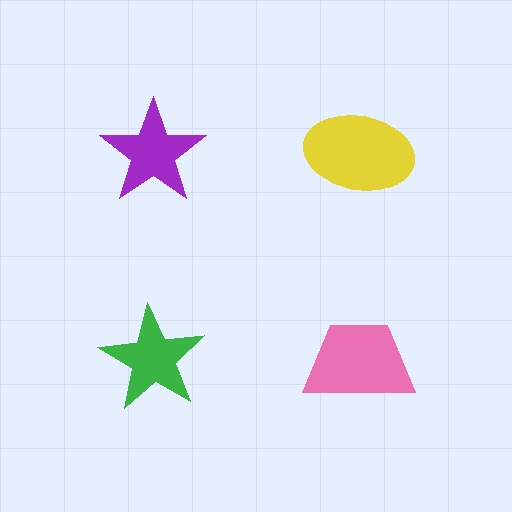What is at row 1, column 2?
A yellow ellipse.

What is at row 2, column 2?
A pink trapezoid.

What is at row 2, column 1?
A green star.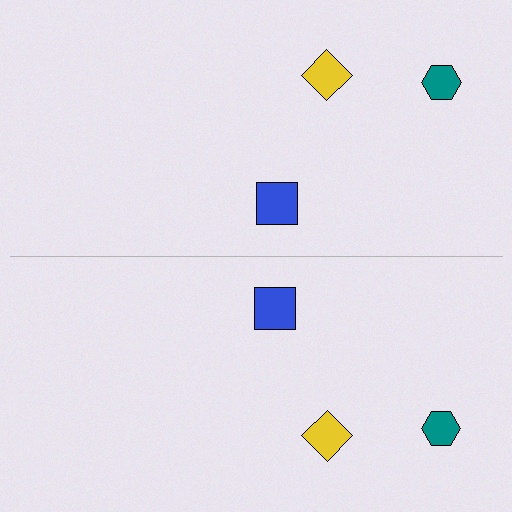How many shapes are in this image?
There are 6 shapes in this image.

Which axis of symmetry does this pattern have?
The pattern has a horizontal axis of symmetry running through the center of the image.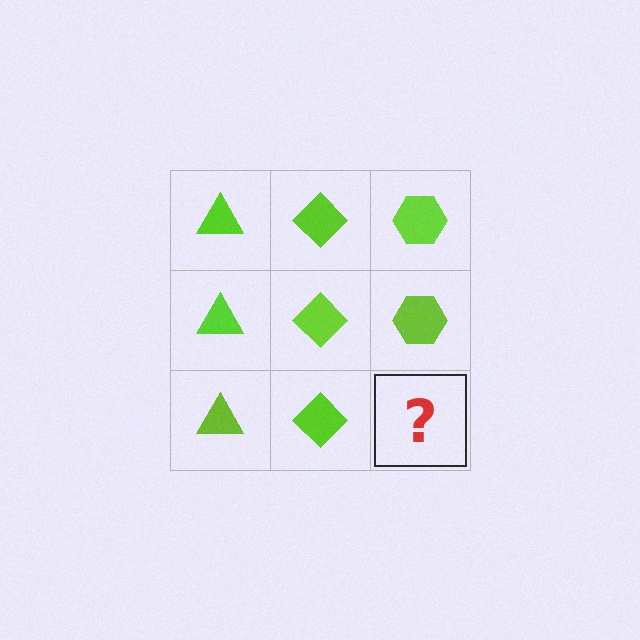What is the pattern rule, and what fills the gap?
The rule is that each column has a consistent shape. The gap should be filled with a lime hexagon.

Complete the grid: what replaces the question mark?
The question mark should be replaced with a lime hexagon.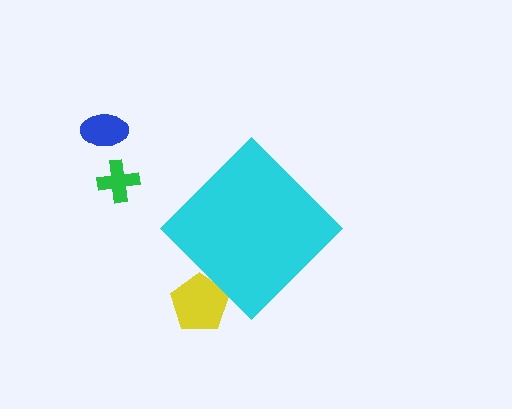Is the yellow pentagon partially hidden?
Yes, the yellow pentagon is partially hidden behind the cyan diamond.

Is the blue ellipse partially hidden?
No, the blue ellipse is fully visible.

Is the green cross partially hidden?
No, the green cross is fully visible.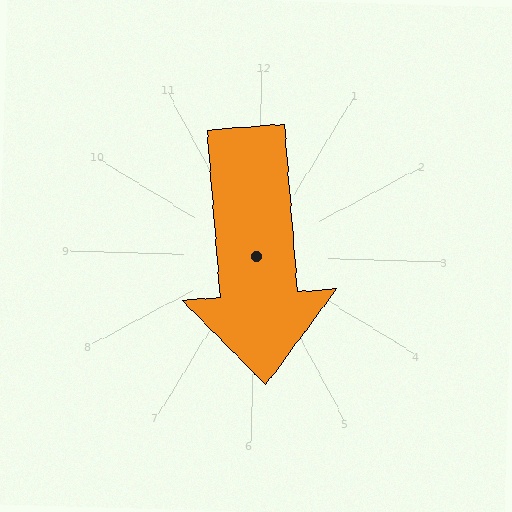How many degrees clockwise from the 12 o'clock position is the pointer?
Approximately 174 degrees.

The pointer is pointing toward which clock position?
Roughly 6 o'clock.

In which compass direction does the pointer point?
South.